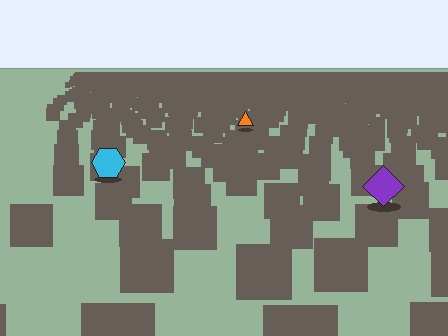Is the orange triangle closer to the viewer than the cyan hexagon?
No. The cyan hexagon is closer — you can tell from the texture gradient: the ground texture is coarser near it.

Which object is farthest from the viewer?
The orange triangle is farthest from the viewer. It appears smaller and the ground texture around it is denser.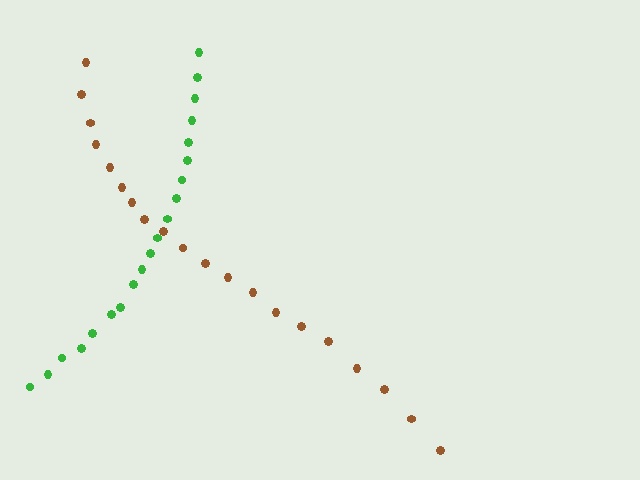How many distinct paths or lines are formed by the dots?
There are 2 distinct paths.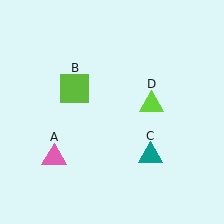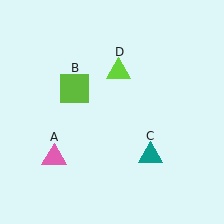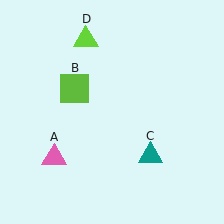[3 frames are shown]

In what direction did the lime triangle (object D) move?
The lime triangle (object D) moved up and to the left.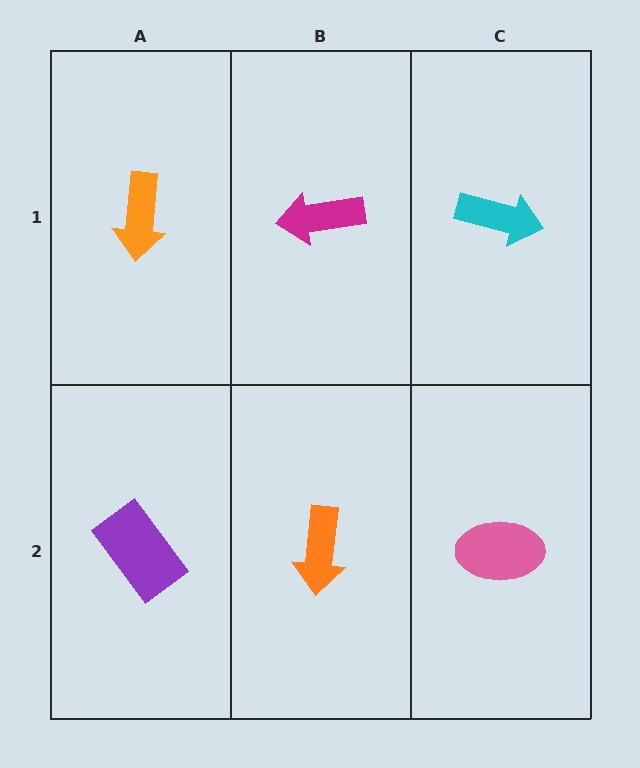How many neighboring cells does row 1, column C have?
2.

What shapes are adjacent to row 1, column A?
A purple rectangle (row 2, column A), a magenta arrow (row 1, column B).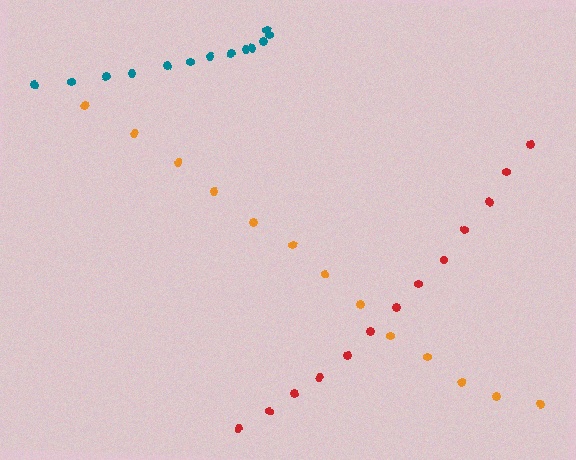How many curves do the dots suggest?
There are 3 distinct paths.